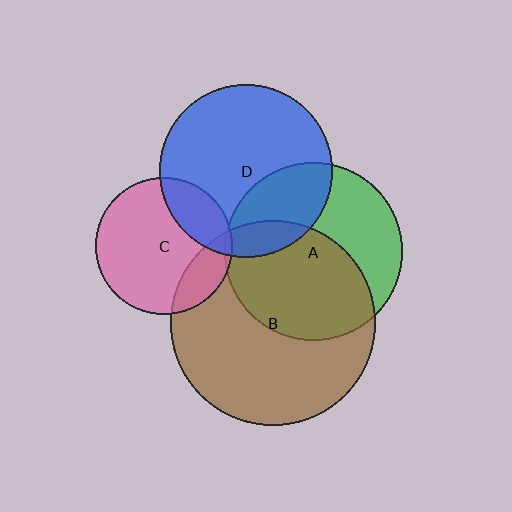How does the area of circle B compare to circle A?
Approximately 1.3 times.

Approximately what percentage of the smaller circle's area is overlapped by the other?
Approximately 20%.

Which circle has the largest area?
Circle B (brown).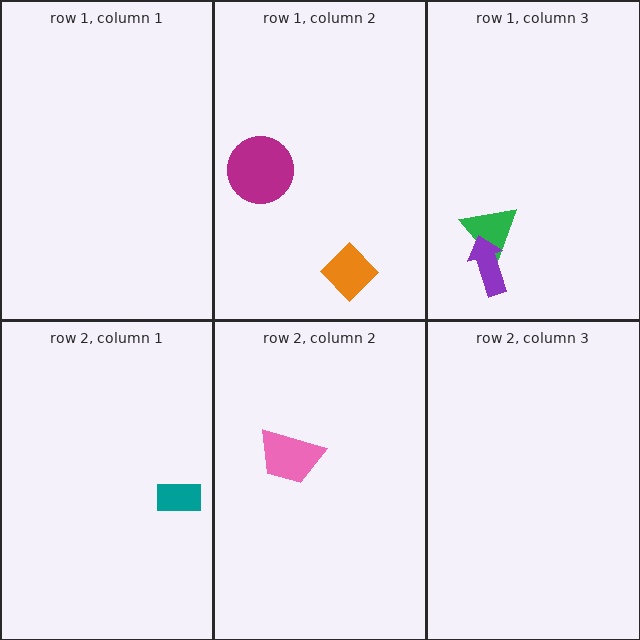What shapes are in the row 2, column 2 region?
The pink trapezoid.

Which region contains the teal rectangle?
The row 2, column 1 region.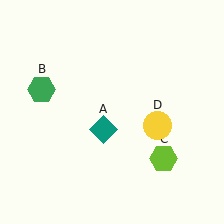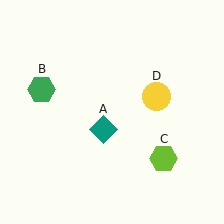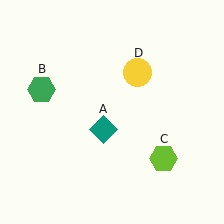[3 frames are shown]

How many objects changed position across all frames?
1 object changed position: yellow circle (object D).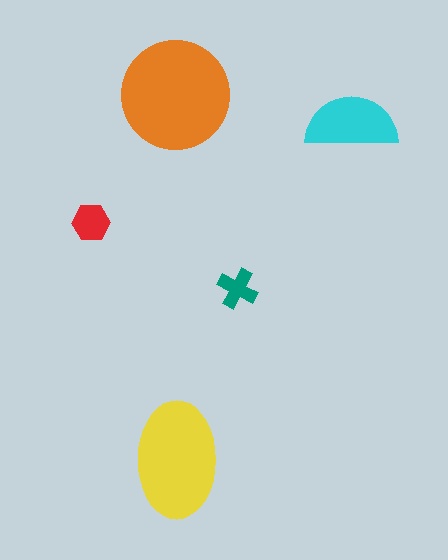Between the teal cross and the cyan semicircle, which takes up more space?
The cyan semicircle.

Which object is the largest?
The orange circle.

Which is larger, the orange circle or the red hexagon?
The orange circle.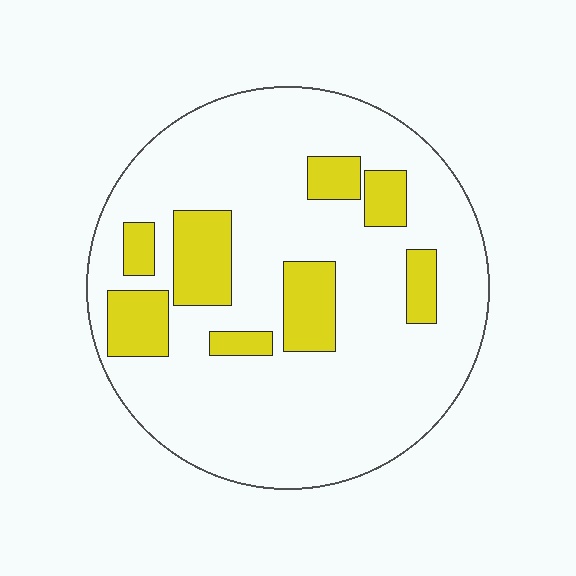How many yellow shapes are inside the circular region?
8.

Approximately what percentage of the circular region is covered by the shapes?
Approximately 20%.